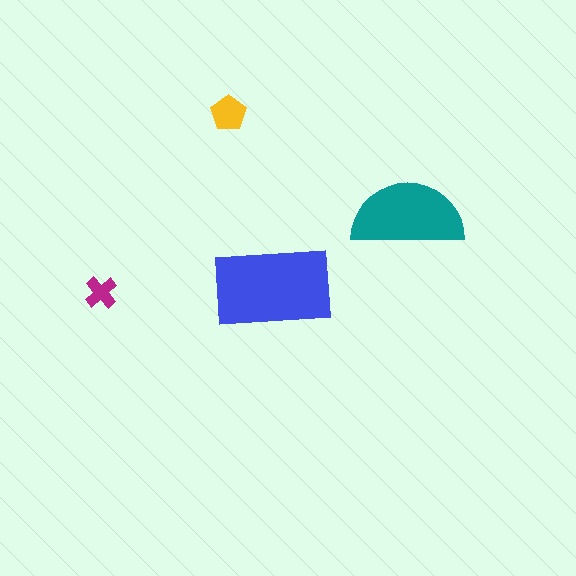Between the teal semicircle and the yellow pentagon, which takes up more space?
The teal semicircle.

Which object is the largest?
The blue rectangle.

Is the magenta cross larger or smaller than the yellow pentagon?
Smaller.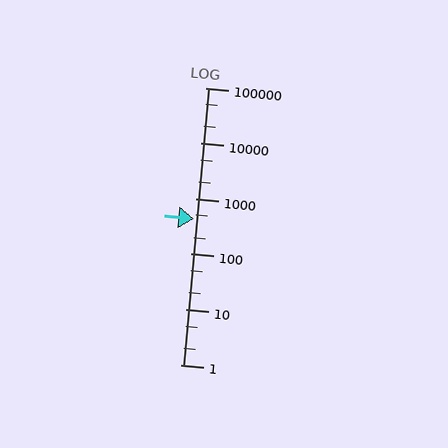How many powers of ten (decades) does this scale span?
The scale spans 5 decades, from 1 to 100000.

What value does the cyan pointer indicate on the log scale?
The pointer indicates approximately 440.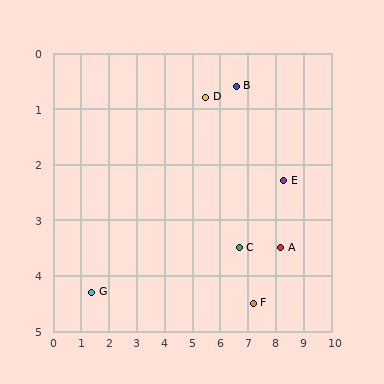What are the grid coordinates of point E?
Point E is at approximately (8.3, 2.3).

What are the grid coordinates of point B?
Point B is at approximately (6.6, 0.6).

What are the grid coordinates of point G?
Point G is at approximately (1.4, 4.3).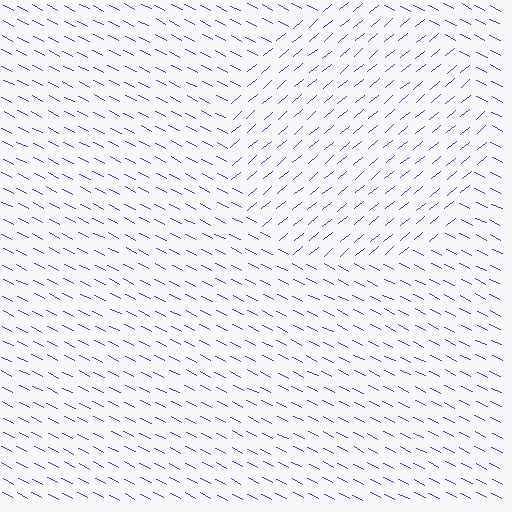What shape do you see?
I see a circle.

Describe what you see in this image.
The image is filled with small blue line segments. A circle region in the image has lines oriented differently from the surrounding lines, creating a visible texture boundary.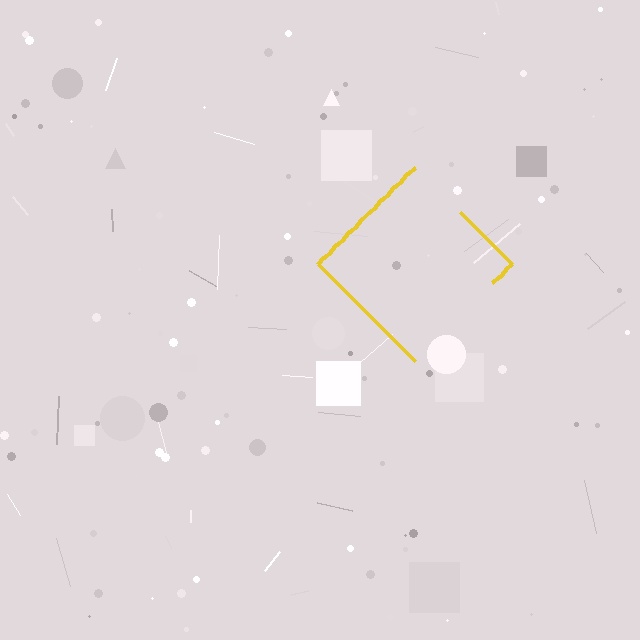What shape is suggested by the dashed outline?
The dashed outline suggests a diamond.